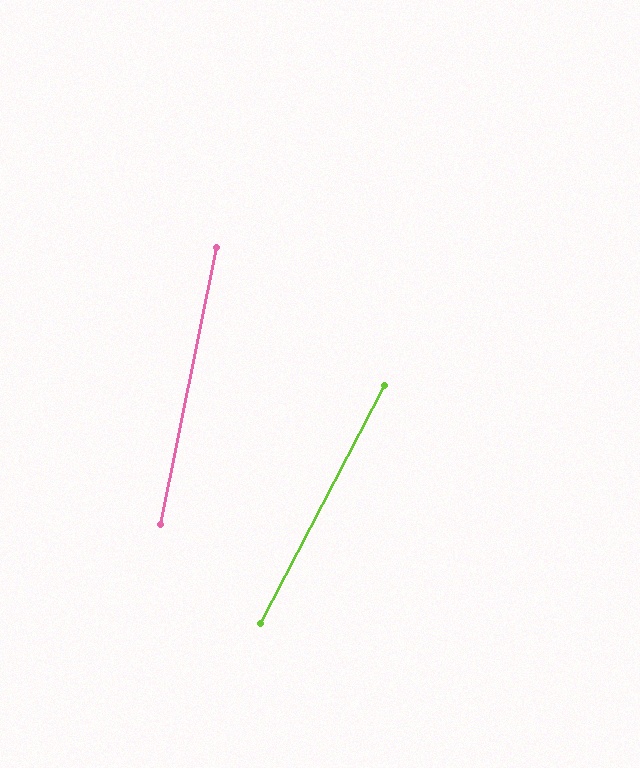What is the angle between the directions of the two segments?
Approximately 16 degrees.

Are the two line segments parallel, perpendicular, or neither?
Neither parallel nor perpendicular — they differ by about 16°.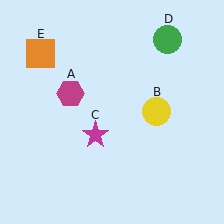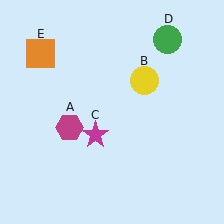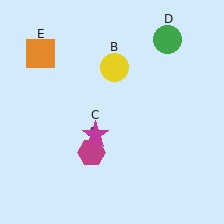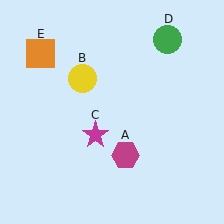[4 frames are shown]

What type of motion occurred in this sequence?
The magenta hexagon (object A), yellow circle (object B) rotated counterclockwise around the center of the scene.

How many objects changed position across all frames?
2 objects changed position: magenta hexagon (object A), yellow circle (object B).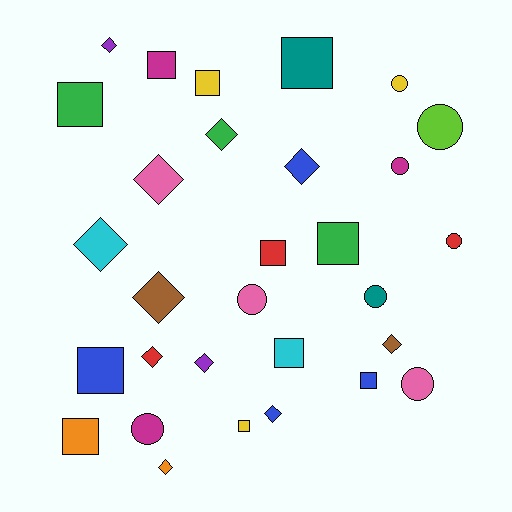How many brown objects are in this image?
There are 2 brown objects.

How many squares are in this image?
There are 11 squares.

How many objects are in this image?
There are 30 objects.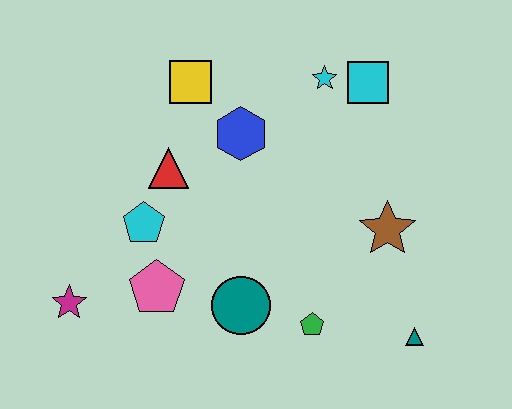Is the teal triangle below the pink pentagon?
Yes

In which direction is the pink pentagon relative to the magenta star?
The pink pentagon is to the right of the magenta star.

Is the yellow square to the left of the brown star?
Yes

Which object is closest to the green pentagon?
The teal circle is closest to the green pentagon.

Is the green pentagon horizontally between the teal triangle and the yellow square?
Yes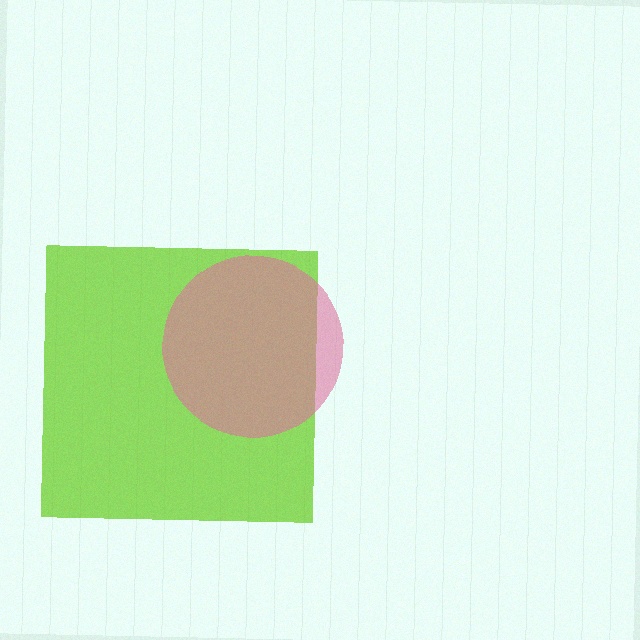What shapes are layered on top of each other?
The layered shapes are: a lime square, a pink circle.